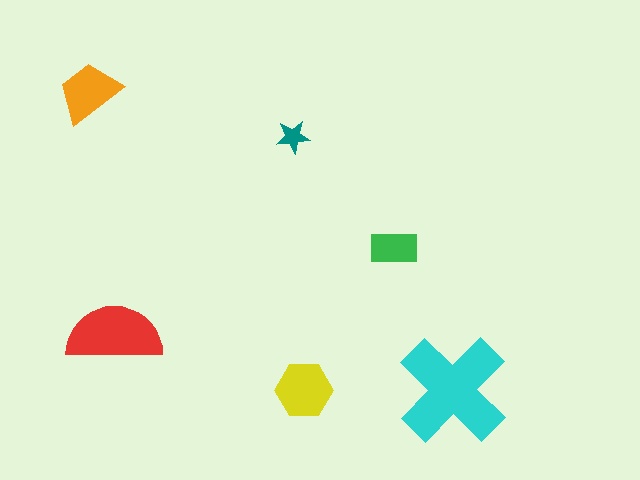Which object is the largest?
The cyan cross.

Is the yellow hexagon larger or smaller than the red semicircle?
Smaller.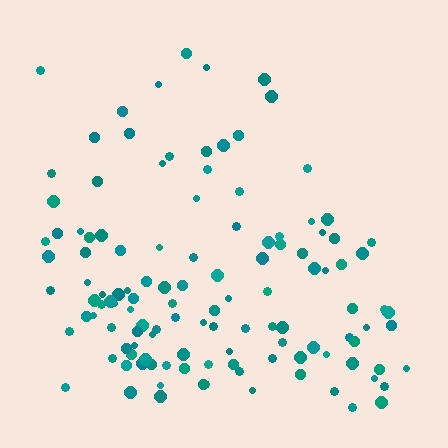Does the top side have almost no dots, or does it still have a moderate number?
Still a moderate number, just noticeably fewer than the bottom.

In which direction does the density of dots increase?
From top to bottom, with the bottom side densest.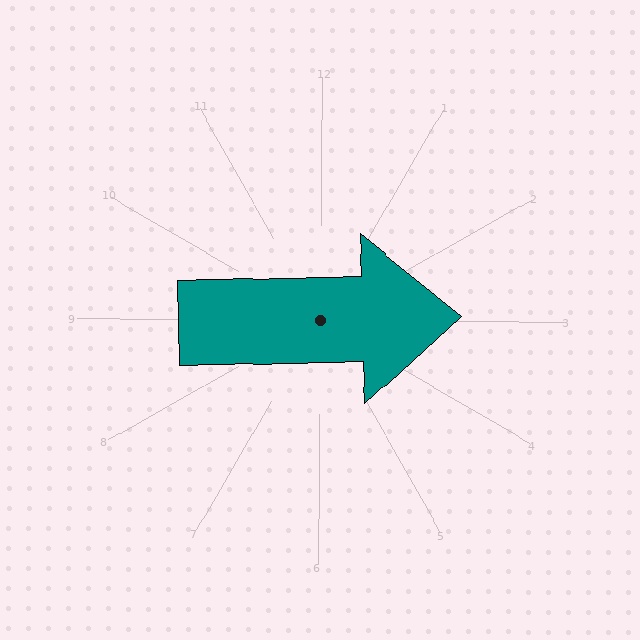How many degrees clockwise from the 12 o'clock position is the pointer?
Approximately 88 degrees.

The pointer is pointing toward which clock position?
Roughly 3 o'clock.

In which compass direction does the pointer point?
East.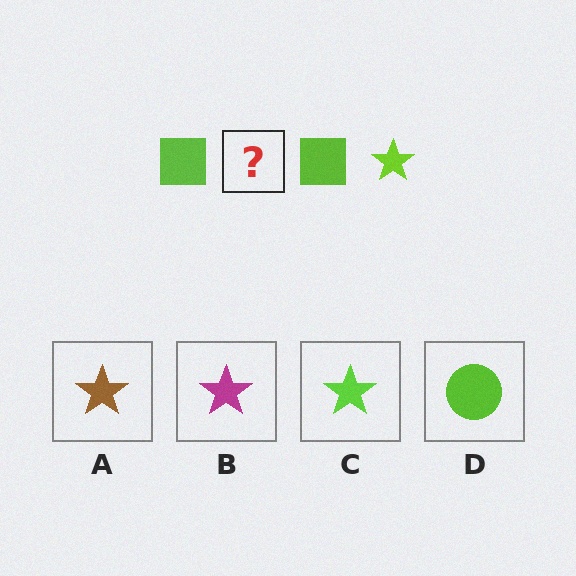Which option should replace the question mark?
Option C.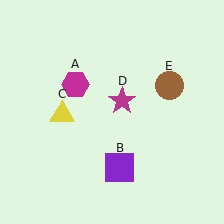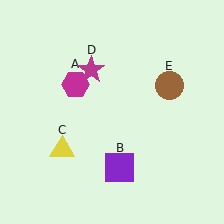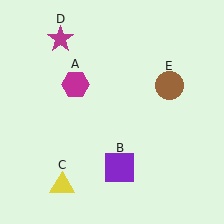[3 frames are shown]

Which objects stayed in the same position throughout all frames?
Magenta hexagon (object A) and purple square (object B) and brown circle (object E) remained stationary.